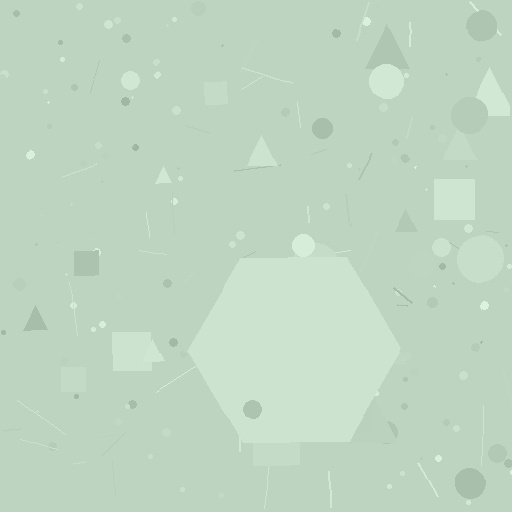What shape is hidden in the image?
A hexagon is hidden in the image.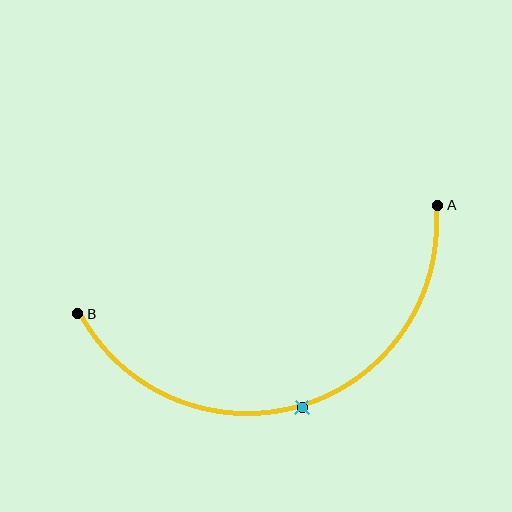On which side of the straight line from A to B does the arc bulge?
The arc bulges below the straight line connecting A and B.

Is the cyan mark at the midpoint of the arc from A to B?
Yes. The cyan mark lies on the arc at equal arc-length from both A and B — it is the arc midpoint.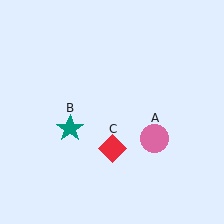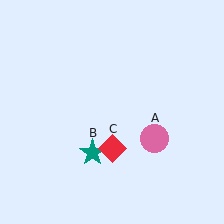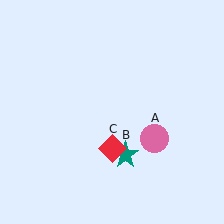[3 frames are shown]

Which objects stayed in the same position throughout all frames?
Pink circle (object A) and red diamond (object C) remained stationary.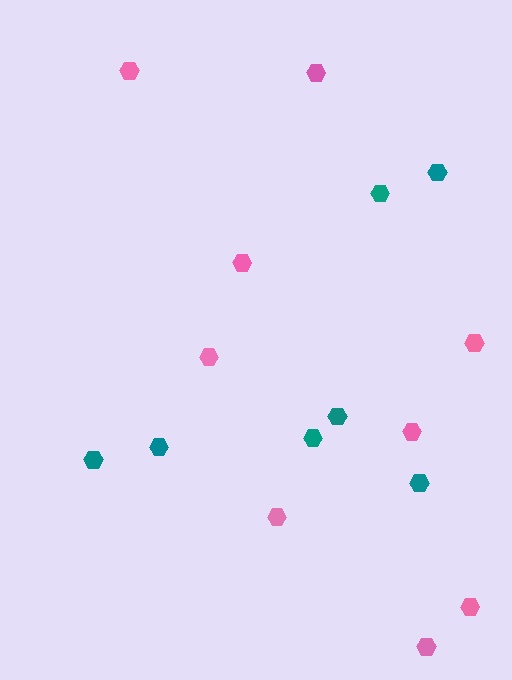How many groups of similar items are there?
There are 2 groups: one group of teal hexagons (7) and one group of pink hexagons (9).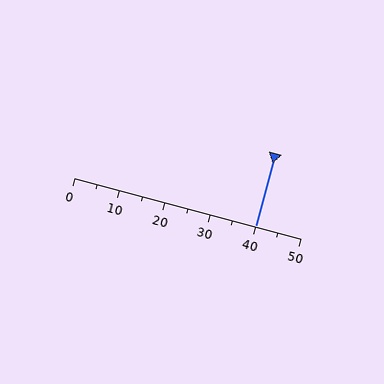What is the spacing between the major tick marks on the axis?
The major ticks are spaced 10 apart.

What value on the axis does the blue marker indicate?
The marker indicates approximately 40.